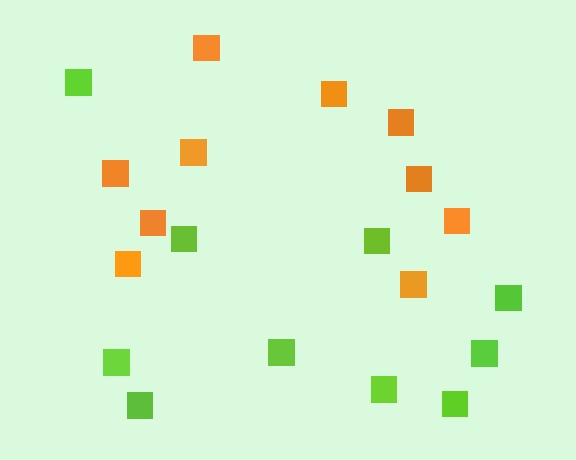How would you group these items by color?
There are 2 groups: one group of orange squares (10) and one group of lime squares (10).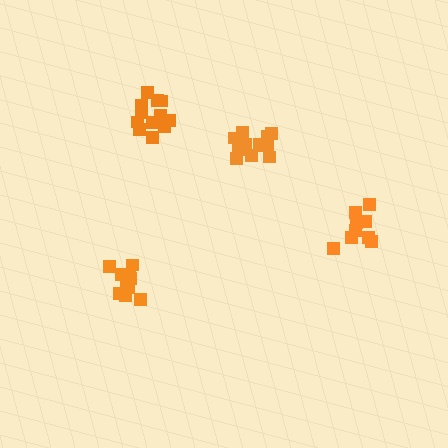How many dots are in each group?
Group 1: 14 dots, Group 2: 12 dots, Group 3: 9 dots, Group 4: 10 dots (45 total).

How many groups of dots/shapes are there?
There are 4 groups.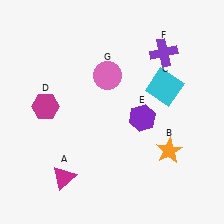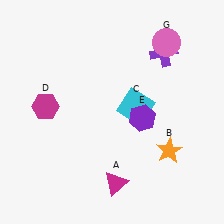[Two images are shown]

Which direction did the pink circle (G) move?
The pink circle (G) moved right.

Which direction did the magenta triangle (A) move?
The magenta triangle (A) moved right.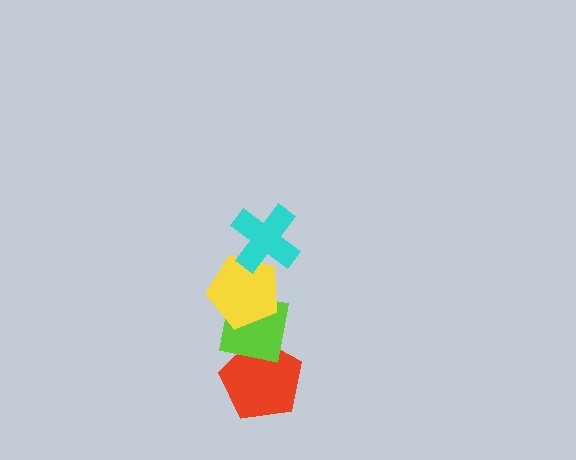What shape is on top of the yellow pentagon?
The cyan cross is on top of the yellow pentagon.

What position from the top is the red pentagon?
The red pentagon is 4th from the top.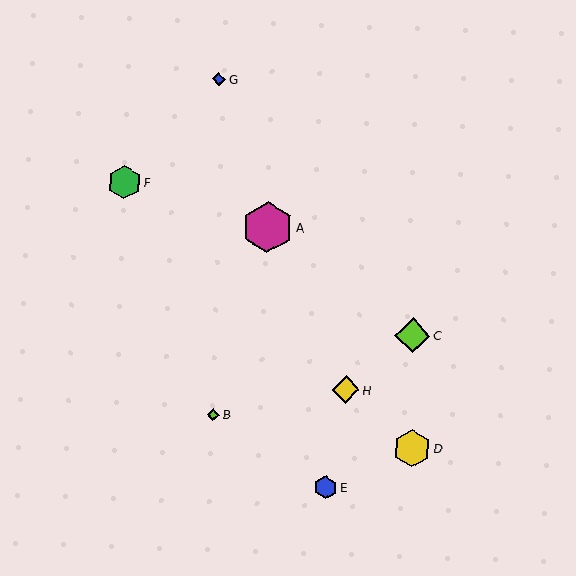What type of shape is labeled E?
Shape E is a blue hexagon.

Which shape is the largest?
The magenta hexagon (labeled A) is the largest.